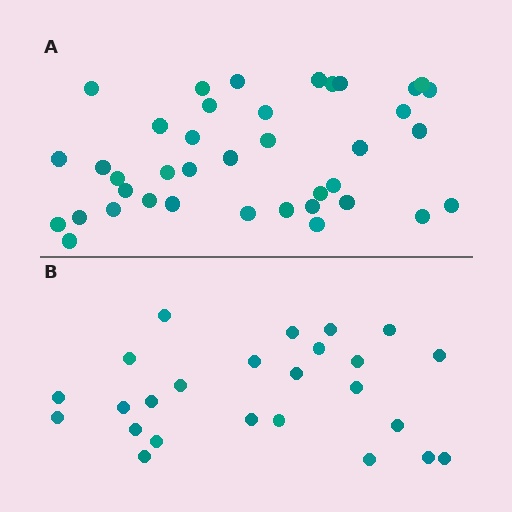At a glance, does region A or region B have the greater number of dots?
Region A (the top region) has more dots.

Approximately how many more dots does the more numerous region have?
Region A has approximately 15 more dots than region B.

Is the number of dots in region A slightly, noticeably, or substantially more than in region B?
Region A has substantially more. The ratio is roughly 1.6 to 1.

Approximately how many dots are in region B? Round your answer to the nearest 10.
About 20 dots. (The exact count is 25, which rounds to 20.)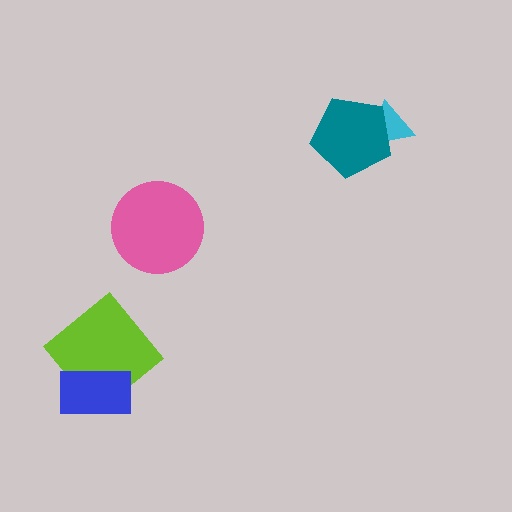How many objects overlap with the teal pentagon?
1 object overlaps with the teal pentagon.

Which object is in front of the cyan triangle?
The teal pentagon is in front of the cyan triangle.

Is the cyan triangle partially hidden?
Yes, it is partially covered by another shape.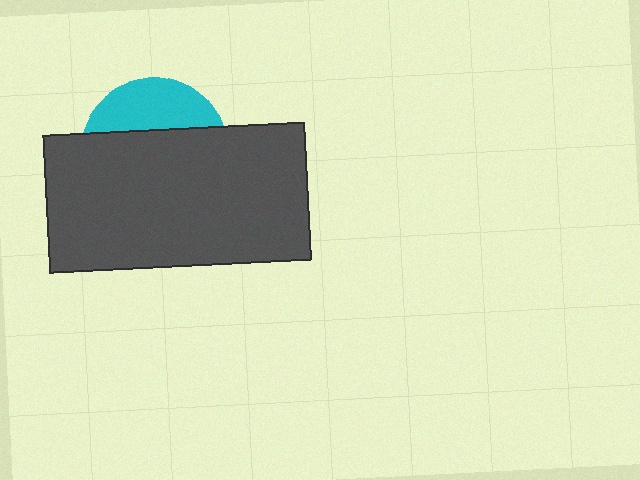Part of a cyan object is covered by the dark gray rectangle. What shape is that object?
It is a circle.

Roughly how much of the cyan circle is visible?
A small part of it is visible (roughly 32%).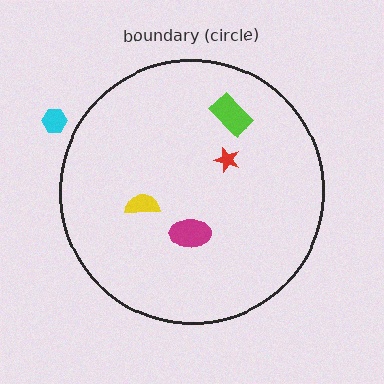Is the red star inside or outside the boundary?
Inside.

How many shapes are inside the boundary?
4 inside, 1 outside.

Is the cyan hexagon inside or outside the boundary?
Outside.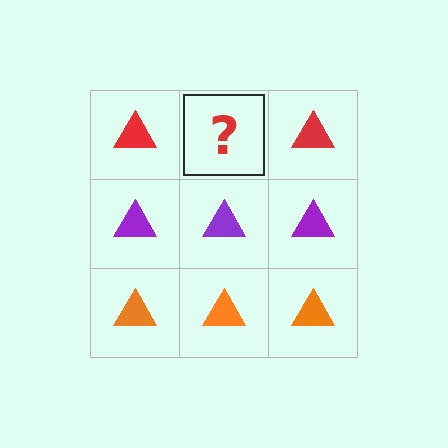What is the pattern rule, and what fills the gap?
The rule is that each row has a consistent color. The gap should be filled with a red triangle.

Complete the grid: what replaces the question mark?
The question mark should be replaced with a red triangle.